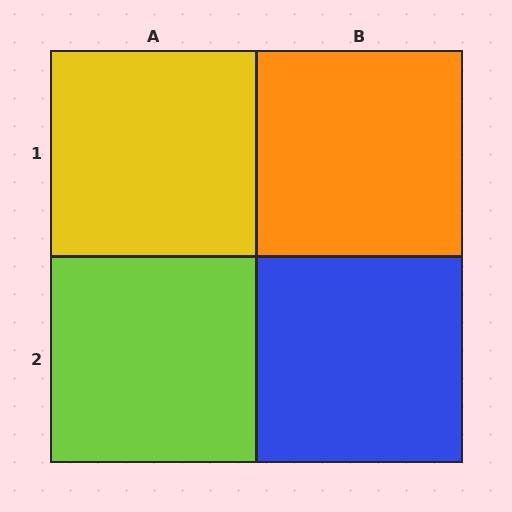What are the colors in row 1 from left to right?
Yellow, orange.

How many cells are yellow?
1 cell is yellow.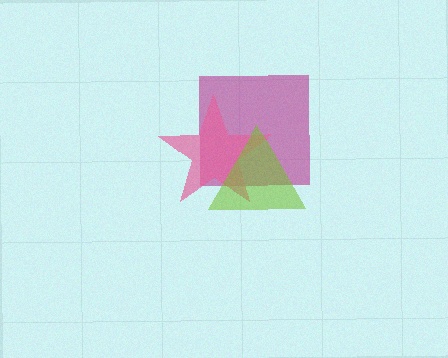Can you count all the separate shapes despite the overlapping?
Yes, there are 3 separate shapes.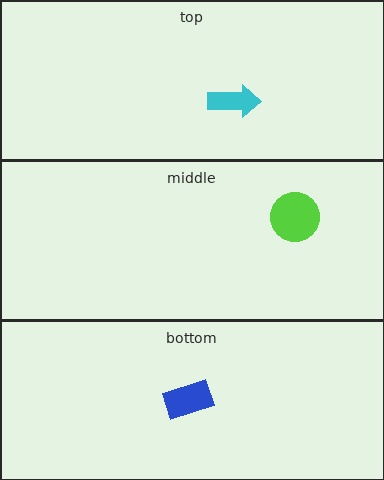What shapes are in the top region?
The cyan arrow.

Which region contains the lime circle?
The middle region.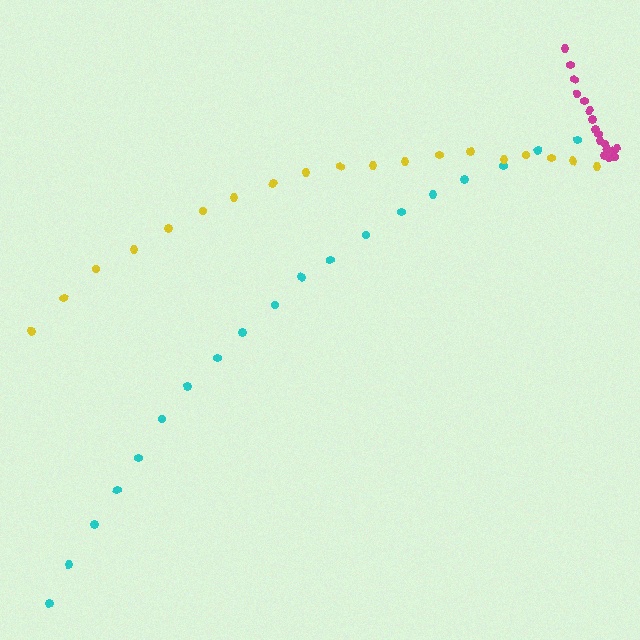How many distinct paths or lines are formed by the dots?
There are 3 distinct paths.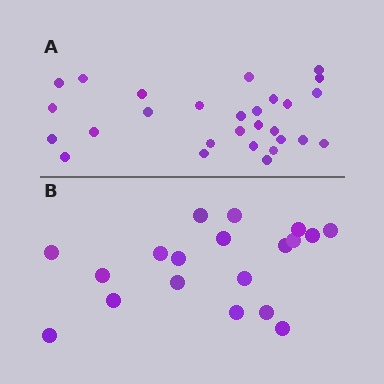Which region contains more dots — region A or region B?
Region A (the top region) has more dots.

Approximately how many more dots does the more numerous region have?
Region A has roughly 8 or so more dots than region B.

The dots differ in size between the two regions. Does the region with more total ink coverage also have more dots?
No. Region B has more total ink coverage because its dots are larger, but region A actually contains more individual dots. Total area can be misleading — the number of items is what matters here.